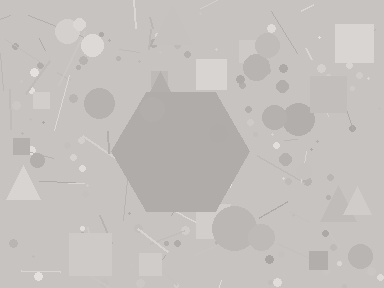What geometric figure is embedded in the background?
A hexagon is embedded in the background.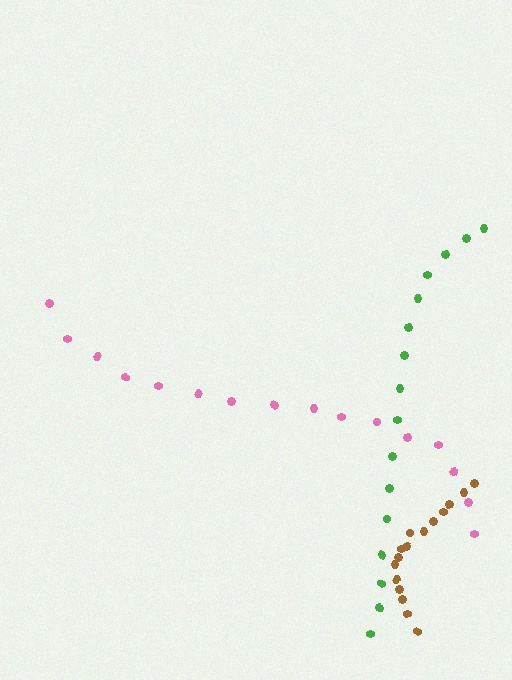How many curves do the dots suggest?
There are 3 distinct paths.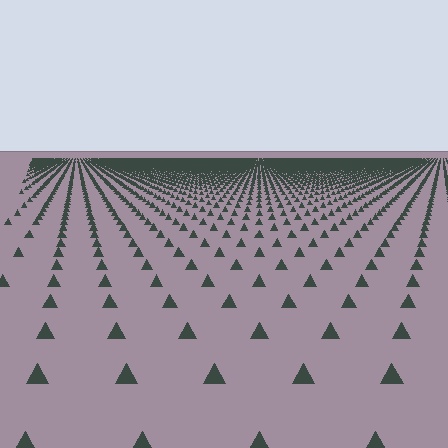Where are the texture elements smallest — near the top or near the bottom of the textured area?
Near the top.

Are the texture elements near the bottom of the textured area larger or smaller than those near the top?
Larger. Near the bottom, elements are closer to the viewer and appear at a bigger on-screen size.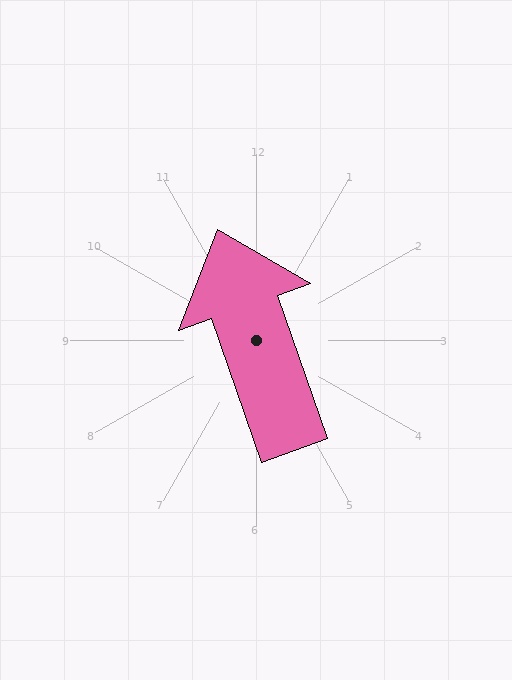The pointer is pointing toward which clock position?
Roughly 11 o'clock.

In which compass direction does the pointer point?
North.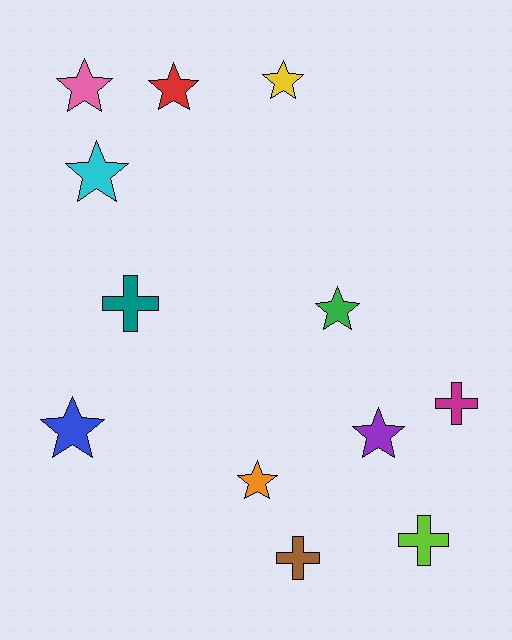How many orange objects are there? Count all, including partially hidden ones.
There is 1 orange object.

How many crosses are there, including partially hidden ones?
There are 4 crosses.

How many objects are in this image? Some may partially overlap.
There are 12 objects.